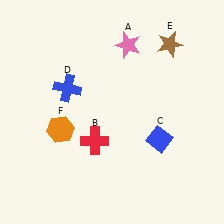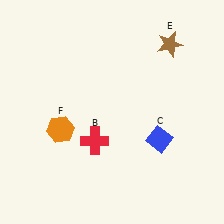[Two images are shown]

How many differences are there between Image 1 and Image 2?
There are 2 differences between the two images.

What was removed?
The blue cross (D), the pink star (A) were removed in Image 2.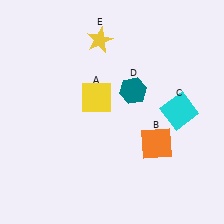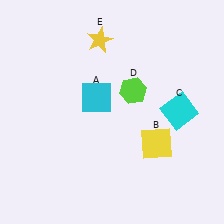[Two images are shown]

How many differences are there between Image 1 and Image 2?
There are 3 differences between the two images.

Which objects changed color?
A changed from yellow to cyan. B changed from orange to yellow. D changed from teal to lime.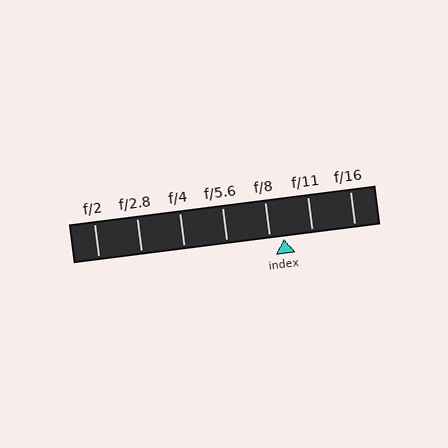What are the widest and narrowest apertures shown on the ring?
The widest aperture shown is f/2 and the narrowest is f/16.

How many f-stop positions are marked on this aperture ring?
There are 7 f-stop positions marked.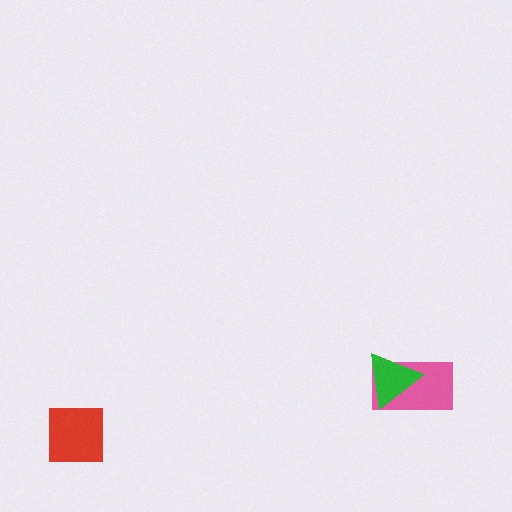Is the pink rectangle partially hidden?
Yes, it is partially covered by another shape.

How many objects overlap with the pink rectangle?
1 object overlaps with the pink rectangle.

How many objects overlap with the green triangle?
1 object overlaps with the green triangle.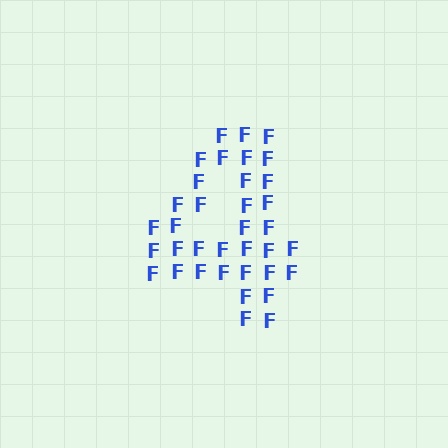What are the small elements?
The small elements are letter F's.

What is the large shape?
The large shape is the digit 4.